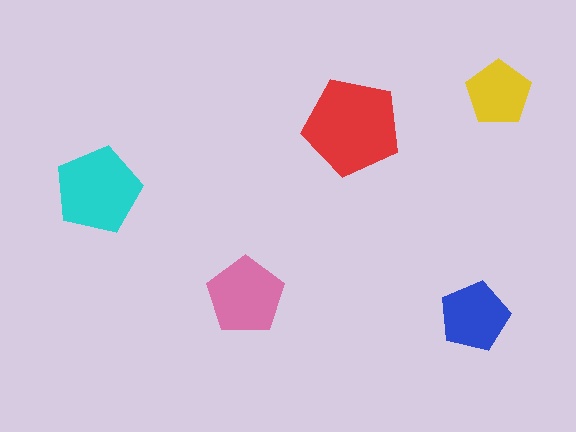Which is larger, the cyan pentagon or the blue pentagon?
The cyan one.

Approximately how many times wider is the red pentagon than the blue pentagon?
About 1.5 times wider.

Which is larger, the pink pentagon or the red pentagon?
The red one.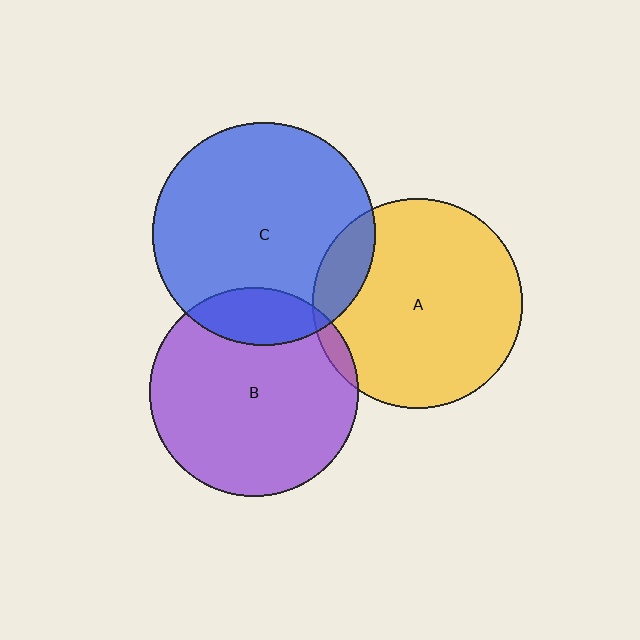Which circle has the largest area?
Circle C (blue).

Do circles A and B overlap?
Yes.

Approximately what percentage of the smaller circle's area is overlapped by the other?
Approximately 5%.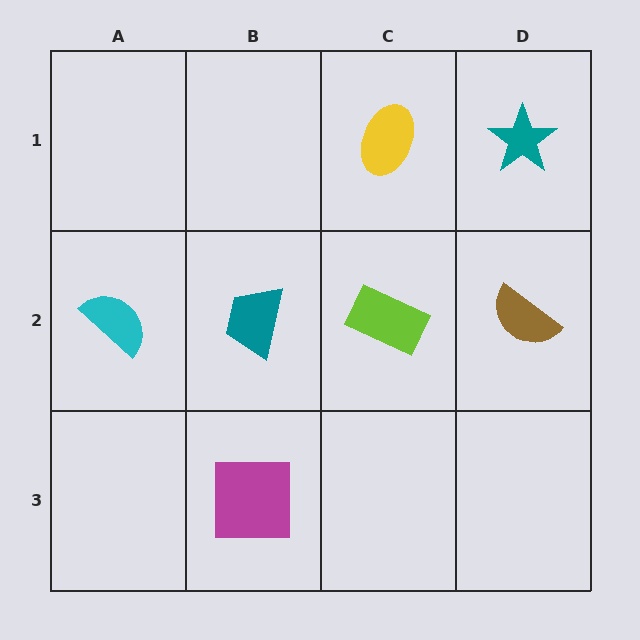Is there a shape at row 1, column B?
No, that cell is empty.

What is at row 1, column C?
A yellow ellipse.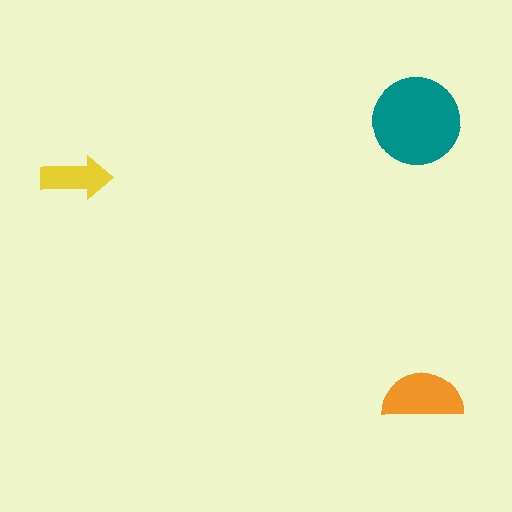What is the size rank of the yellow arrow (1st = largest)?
3rd.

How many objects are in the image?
There are 3 objects in the image.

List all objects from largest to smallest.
The teal circle, the orange semicircle, the yellow arrow.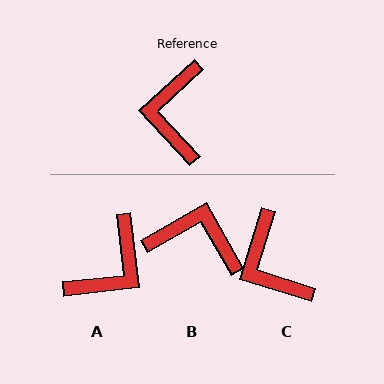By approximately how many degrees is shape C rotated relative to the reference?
Approximately 30 degrees counter-clockwise.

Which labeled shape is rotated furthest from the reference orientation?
A, about 144 degrees away.